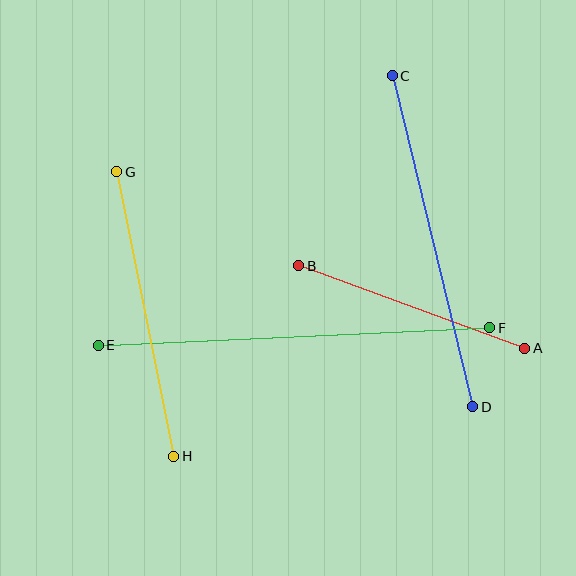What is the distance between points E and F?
The distance is approximately 392 pixels.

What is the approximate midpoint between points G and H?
The midpoint is at approximately (145, 314) pixels.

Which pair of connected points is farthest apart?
Points E and F are farthest apart.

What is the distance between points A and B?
The distance is approximately 241 pixels.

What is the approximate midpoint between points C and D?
The midpoint is at approximately (433, 241) pixels.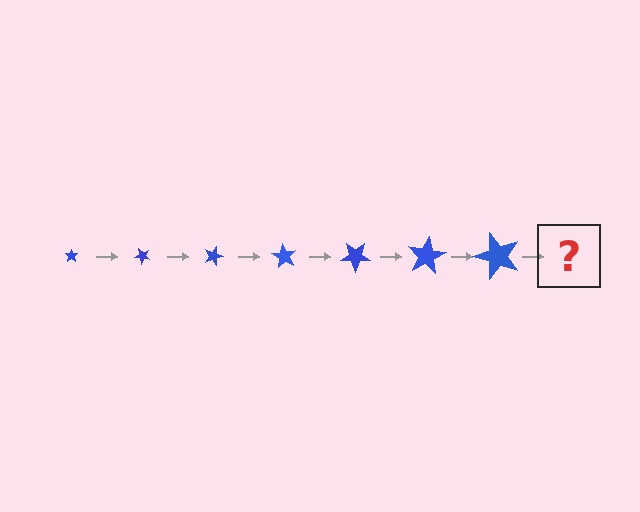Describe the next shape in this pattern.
It should be a star, larger than the previous one and rotated 315 degrees from the start.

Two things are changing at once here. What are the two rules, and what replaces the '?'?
The two rules are that the star grows larger each step and it rotates 45 degrees each step. The '?' should be a star, larger than the previous one and rotated 315 degrees from the start.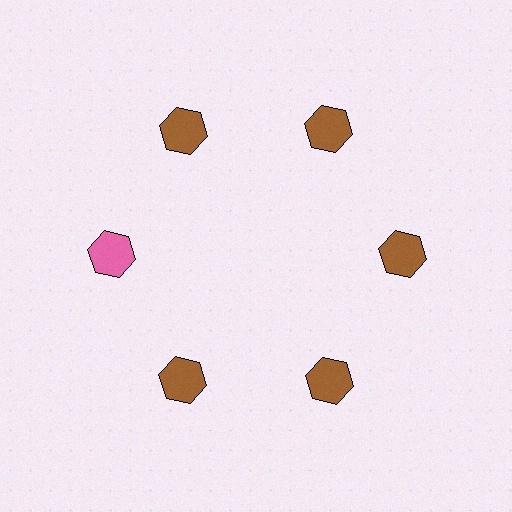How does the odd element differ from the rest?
It has a different color: pink instead of brown.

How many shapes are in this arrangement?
There are 6 shapes arranged in a ring pattern.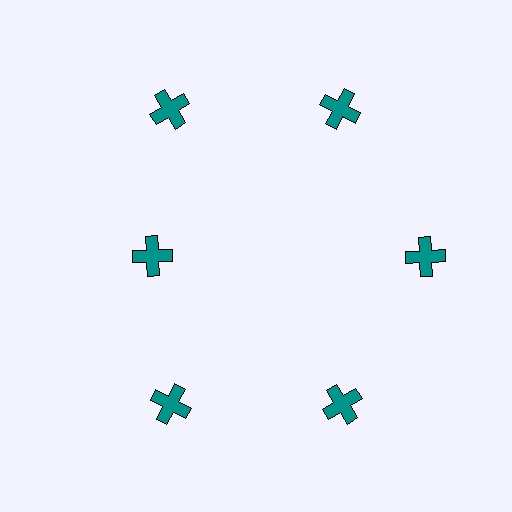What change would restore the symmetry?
The symmetry would be restored by moving it outward, back onto the ring so that all 6 crosses sit at equal angles and equal distance from the center.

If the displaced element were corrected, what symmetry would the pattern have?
It would have 6-fold rotational symmetry — the pattern would map onto itself every 60 degrees.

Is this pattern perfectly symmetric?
No. The 6 teal crosses are arranged in a ring, but one element near the 9 o'clock position is pulled inward toward the center, breaking the 6-fold rotational symmetry.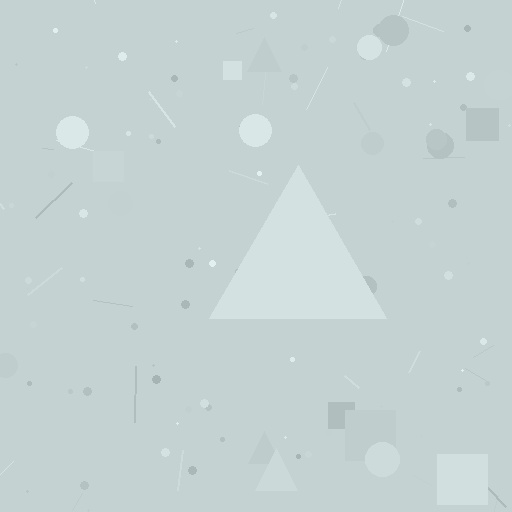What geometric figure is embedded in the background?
A triangle is embedded in the background.